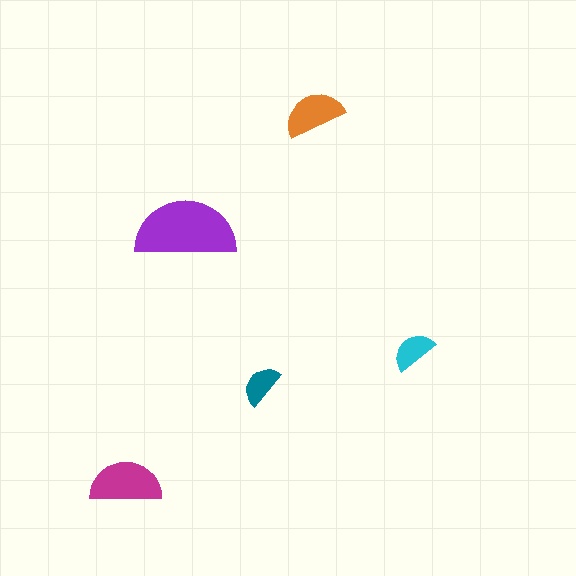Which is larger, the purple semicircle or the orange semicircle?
The purple one.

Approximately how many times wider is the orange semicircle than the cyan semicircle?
About 1.5 times wider.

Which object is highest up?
The orange semicircle is topmost.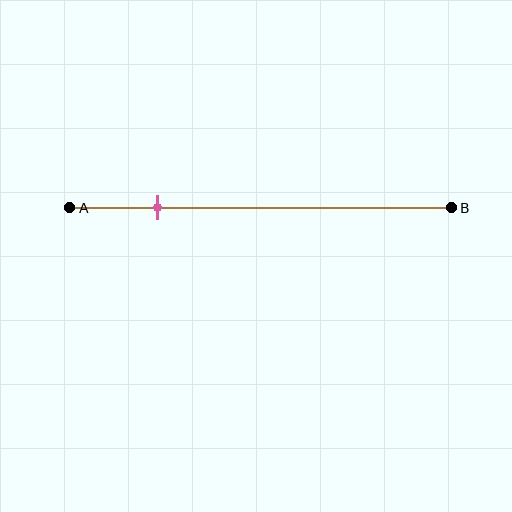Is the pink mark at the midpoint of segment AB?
No, the mark is at about 25% from A, not at the 50% midpoint.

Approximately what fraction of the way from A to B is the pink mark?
The pink mark is approximately 25% of the way from A to B.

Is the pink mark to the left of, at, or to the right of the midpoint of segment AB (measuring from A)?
The pink mark is to the left of the midpoint of segment AB.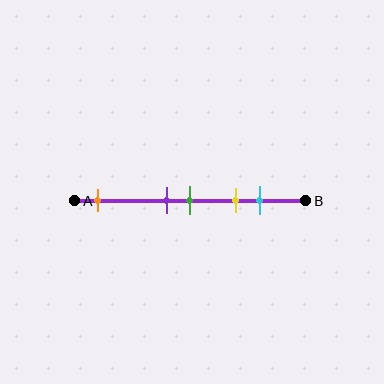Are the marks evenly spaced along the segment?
No, the marks are not evenly spaced.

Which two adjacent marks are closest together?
The purple and green marks are the closest adjacent pair.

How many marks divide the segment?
There are 5 marks dividing the segment.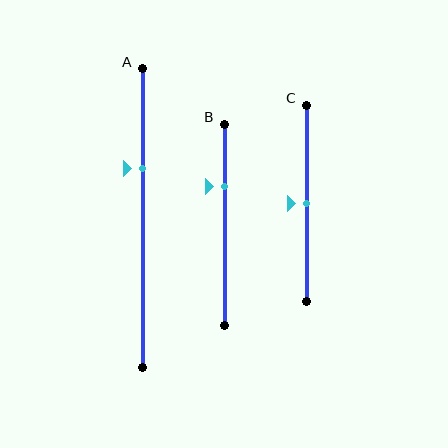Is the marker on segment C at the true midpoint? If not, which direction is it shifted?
Yes, the marker on segment C is at the true midpoint.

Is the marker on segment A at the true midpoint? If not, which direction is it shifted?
No, the marker on segment A is shifted upward by about 16% of the segment length.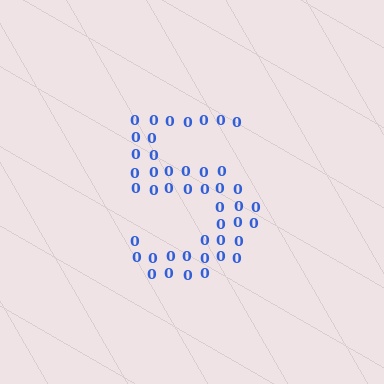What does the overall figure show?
The overall figure shows the digit 5.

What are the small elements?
The small elements are digit 0's.